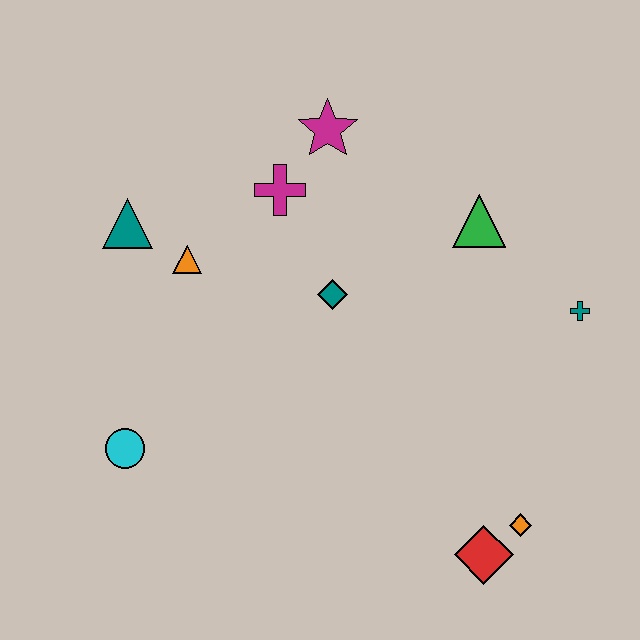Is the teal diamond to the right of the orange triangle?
Yes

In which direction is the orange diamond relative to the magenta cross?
The orange diamond is below the magenta cross.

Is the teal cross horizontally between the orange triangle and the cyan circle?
No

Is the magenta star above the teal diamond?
Yes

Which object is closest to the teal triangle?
The orange triangle is closest to the teal triangle.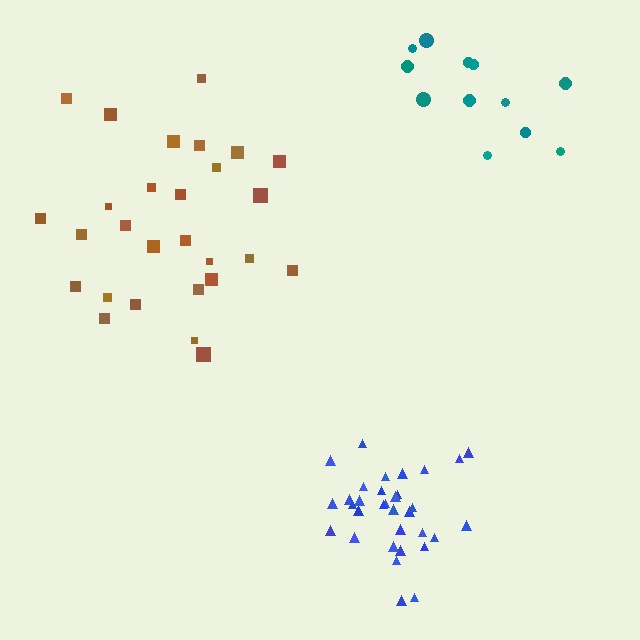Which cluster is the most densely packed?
Blue.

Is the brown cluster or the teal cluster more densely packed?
Brown.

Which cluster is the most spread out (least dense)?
Teal.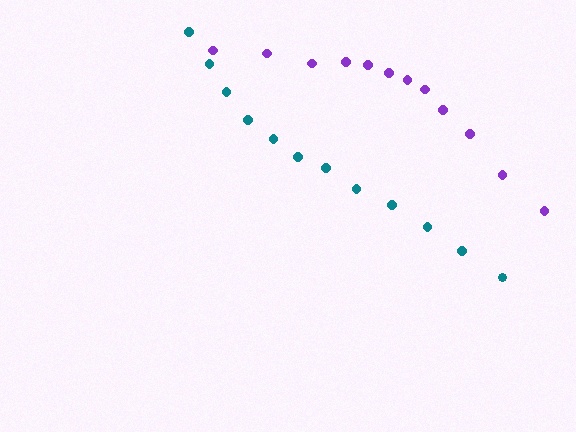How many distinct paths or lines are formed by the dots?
There are 2 distinct paths.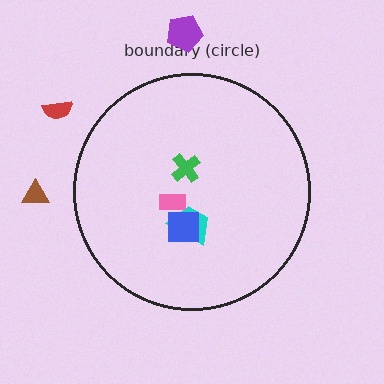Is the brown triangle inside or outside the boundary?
Outside.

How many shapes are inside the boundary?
4 inside, 3 outside.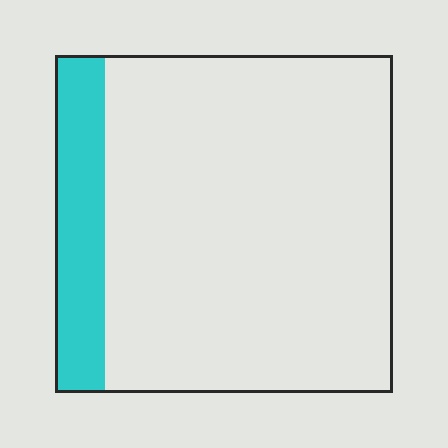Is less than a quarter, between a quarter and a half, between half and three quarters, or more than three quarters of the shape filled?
Less than a quarter.